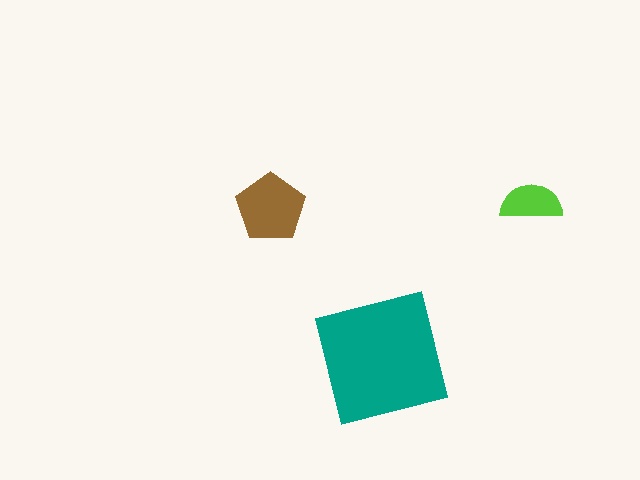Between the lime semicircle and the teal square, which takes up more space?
The teal square.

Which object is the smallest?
The lime semicircle.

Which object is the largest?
The teal square.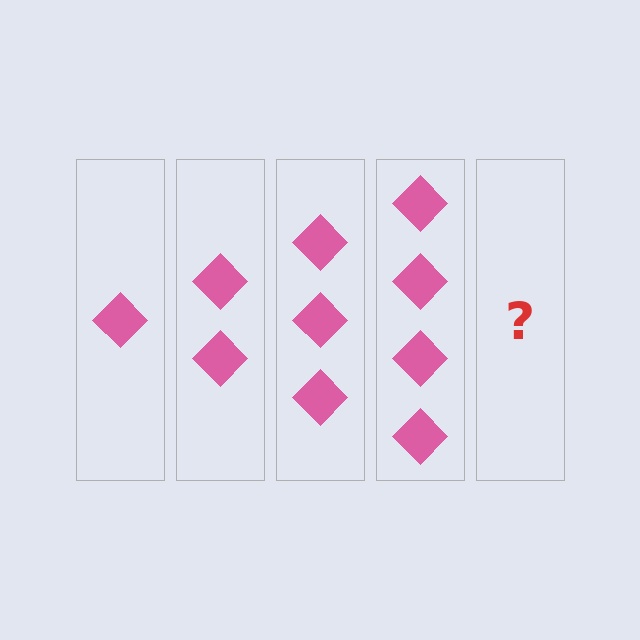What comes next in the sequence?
The next element should be 5 diamonds.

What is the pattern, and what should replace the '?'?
The pattern is that each step adds one more diamond. The '?' should be 5 diamonds.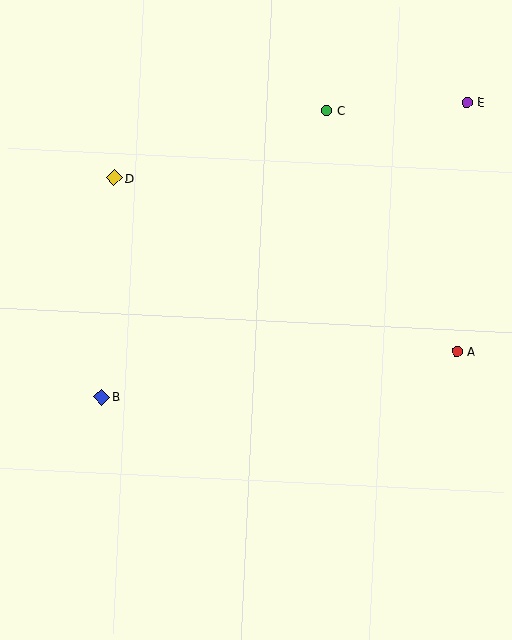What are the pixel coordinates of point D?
Point D is at (114, 178).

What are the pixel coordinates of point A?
Point A is at (457, 351).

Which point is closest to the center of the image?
Point B at (102, 397) is closest to the center.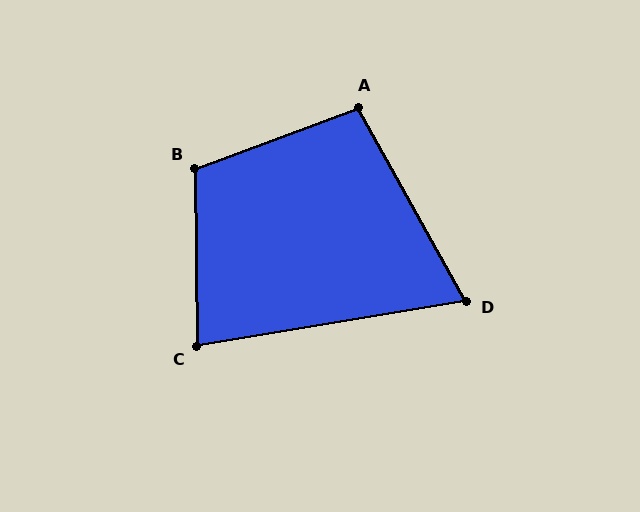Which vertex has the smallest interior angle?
D, at approximately 70 degrees.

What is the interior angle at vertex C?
Approximately 81 degrees (acute).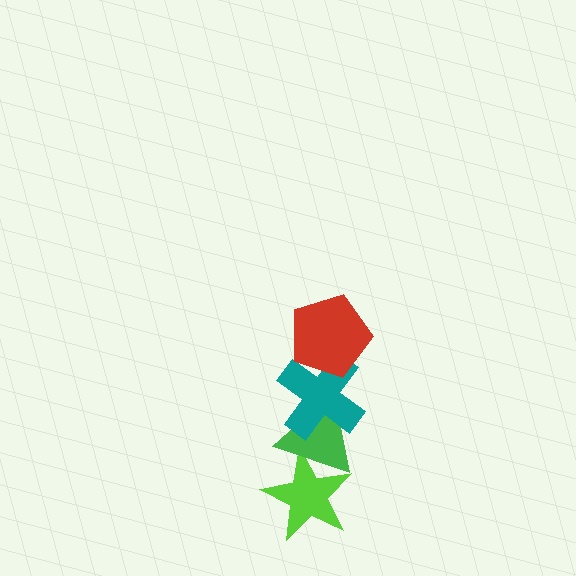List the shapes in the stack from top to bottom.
From top to bottom: the red pentagon, the teal cross, the green triangle, the lime star.